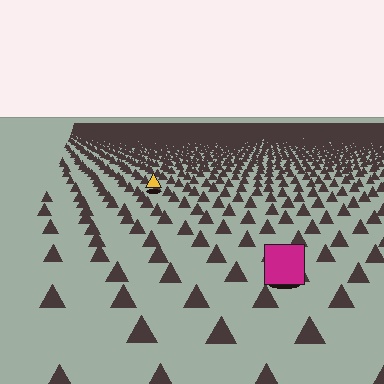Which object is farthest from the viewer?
The yellow triangle is farthest from the viewer. It appears smaller and the ground texture around it is denser.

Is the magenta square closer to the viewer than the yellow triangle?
Yes. The magenta square is closer — you can tell from the texture gradient: the ground texture is coarser near it.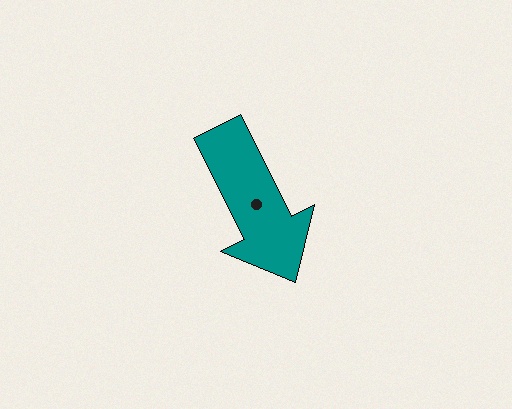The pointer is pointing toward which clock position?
Roughly 5 o'clock.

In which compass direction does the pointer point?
Southeast.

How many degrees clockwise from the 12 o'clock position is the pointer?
Approximately 153 degrees.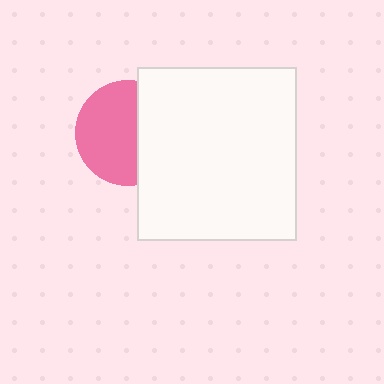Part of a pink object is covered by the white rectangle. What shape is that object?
It is a circle.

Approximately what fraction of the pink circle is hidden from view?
Roughly 39% of the pink circle is hidden behind the white rectangle.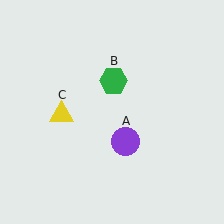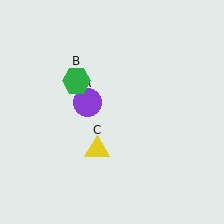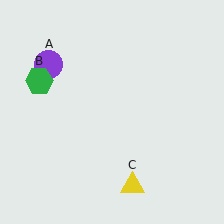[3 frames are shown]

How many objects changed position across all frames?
3 objects changed position: purple circle (object A), green hexagon (object B), yellow triangle (object C).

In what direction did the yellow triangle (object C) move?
The yellow triangle (object C) moved down and to the right.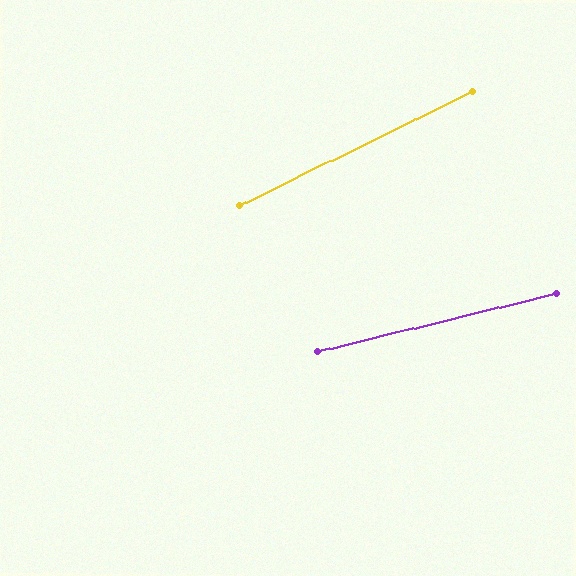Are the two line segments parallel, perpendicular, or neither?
Neither parallel nor perpendicular — they differ by about 13°.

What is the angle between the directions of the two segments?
Approximately 13 degrees.